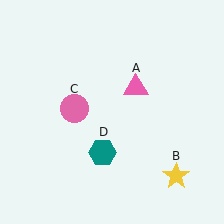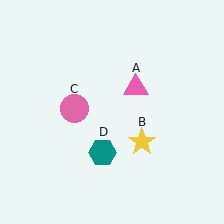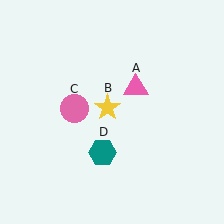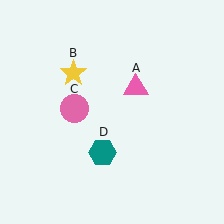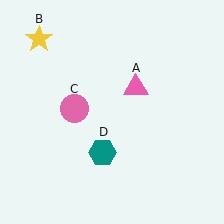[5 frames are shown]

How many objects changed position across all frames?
1 object changed position: yellow star (object B).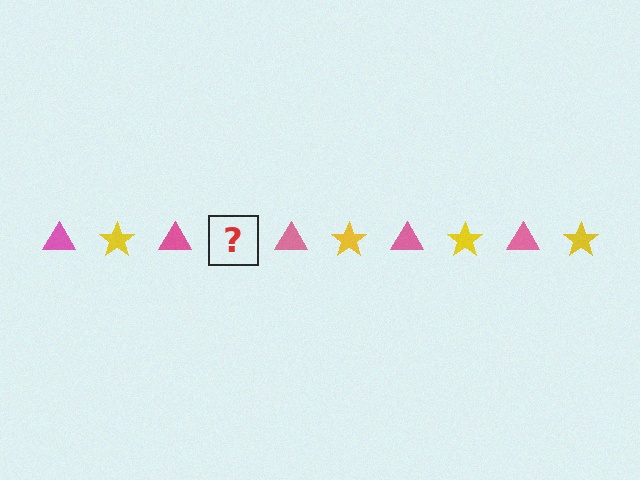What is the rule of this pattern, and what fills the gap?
The rule is that the pattern alternates between pink triangle and yellow star. The gap should be filled with a yellow star.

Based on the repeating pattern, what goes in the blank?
The blank should be a yellow star.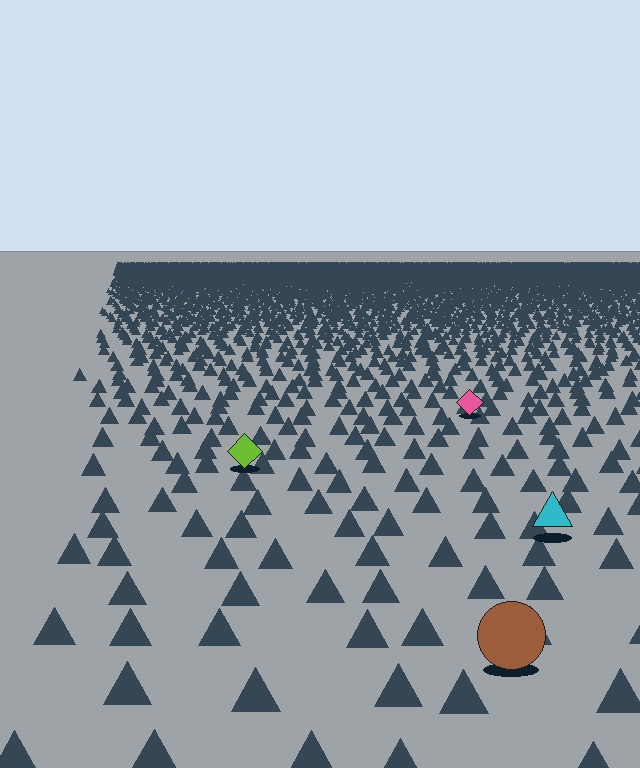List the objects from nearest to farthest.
From nearest to farthest: the brown circle, the cyan triangle, the lime diamond, the pink diamond.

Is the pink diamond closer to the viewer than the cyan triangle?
No. The cyan triangle is closer — you can tell from the texture gradient: the ground texture is coarser near it.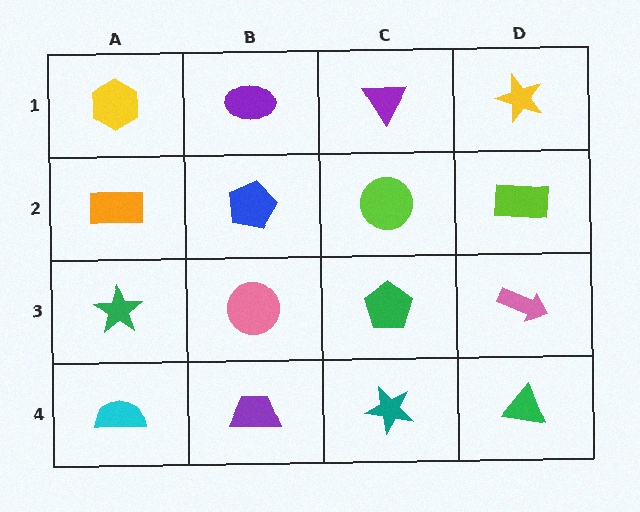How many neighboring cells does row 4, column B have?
3.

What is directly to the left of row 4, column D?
A teal star.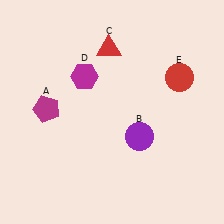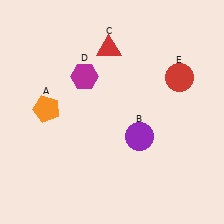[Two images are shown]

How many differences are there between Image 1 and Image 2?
There is 1 difference between the two images.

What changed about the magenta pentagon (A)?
In Image 1, A is magenta. In Image 2, it changed to orange.